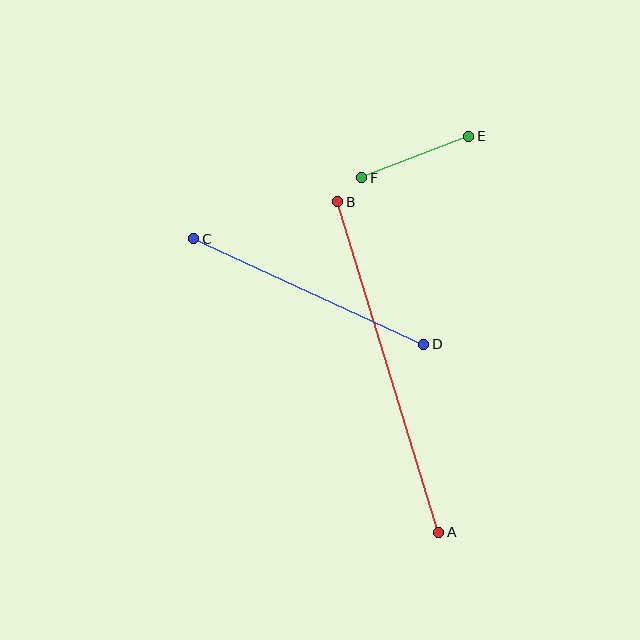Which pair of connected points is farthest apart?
Points A and B are farthest apart.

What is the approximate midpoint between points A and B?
The midpoint is at approximately (388, 367) pixels.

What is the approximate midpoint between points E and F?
The midpoint is at approximately (415, 157) pixels.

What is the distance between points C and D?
The distance is approximately 253 pixels.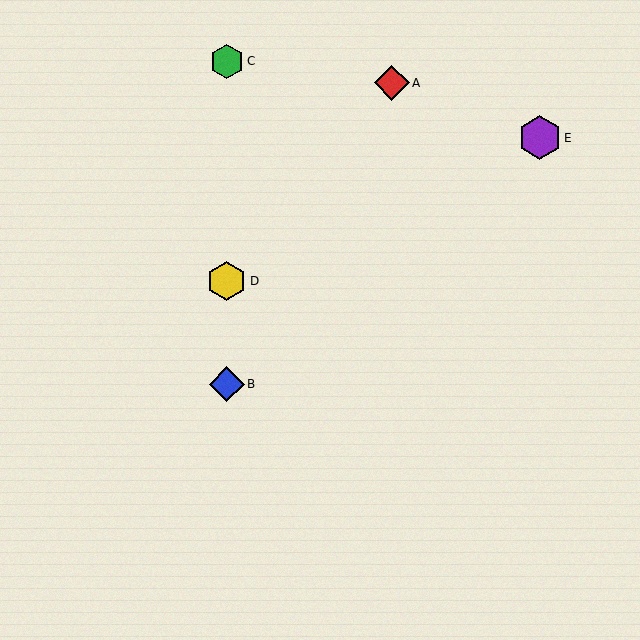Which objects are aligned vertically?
Objects B, C, D are aligned vertically.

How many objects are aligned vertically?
3 objects (B, C, D) are aligned vertically.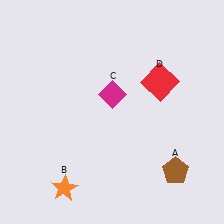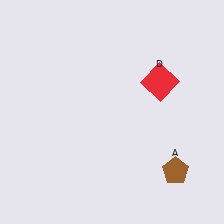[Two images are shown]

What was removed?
The orange star (B), the magenta diamond (C) were removed in Image 2.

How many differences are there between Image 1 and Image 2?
There are 2 differences between the two images.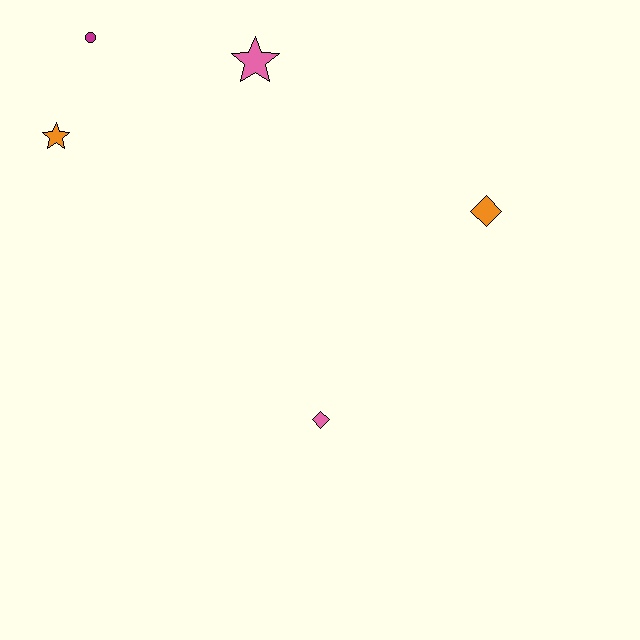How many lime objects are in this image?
There are no lime objects.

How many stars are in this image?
There are 2 stars.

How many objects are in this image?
There are 5 objects.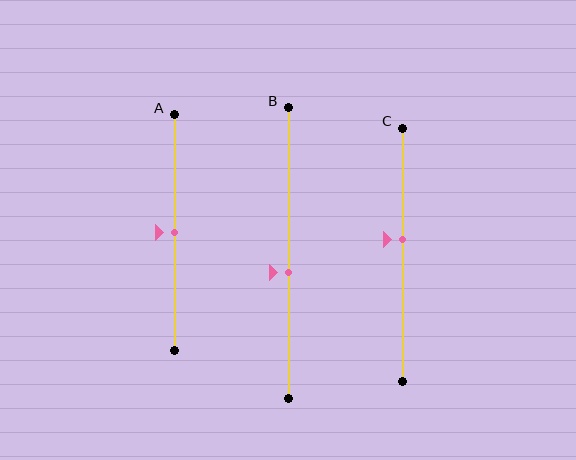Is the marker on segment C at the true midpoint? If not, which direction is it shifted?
No, the marker on segment C is shifted upward by about 6% of the segment length.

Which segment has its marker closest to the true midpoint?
Segment A has its marker closest to the true midpoint.